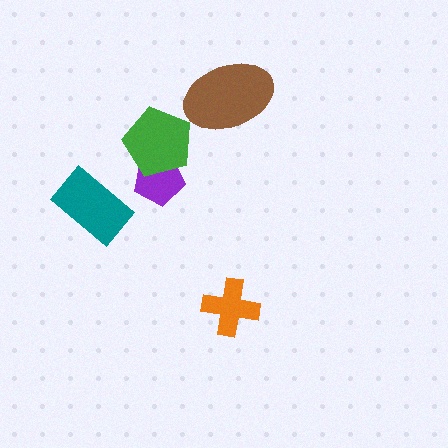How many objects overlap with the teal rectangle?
0 objects overlap with the teal rectangle.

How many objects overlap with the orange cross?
0 objects overlap with the orange cross.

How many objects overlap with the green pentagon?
1 object overlaps with the green pentagon.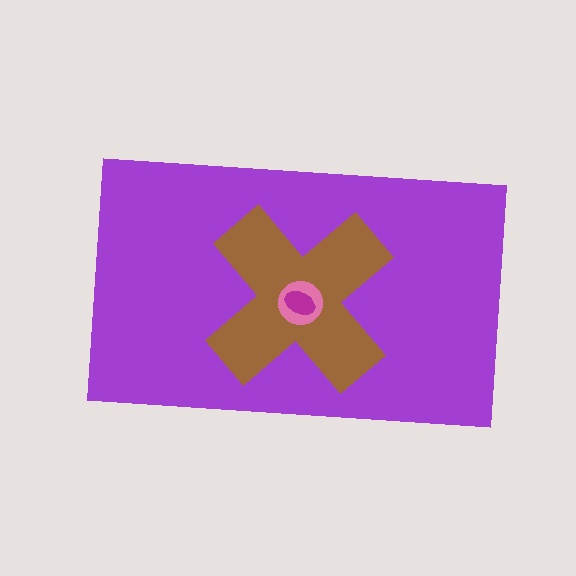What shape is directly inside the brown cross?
The pink circle.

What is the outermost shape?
The purple rectangle.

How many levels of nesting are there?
4.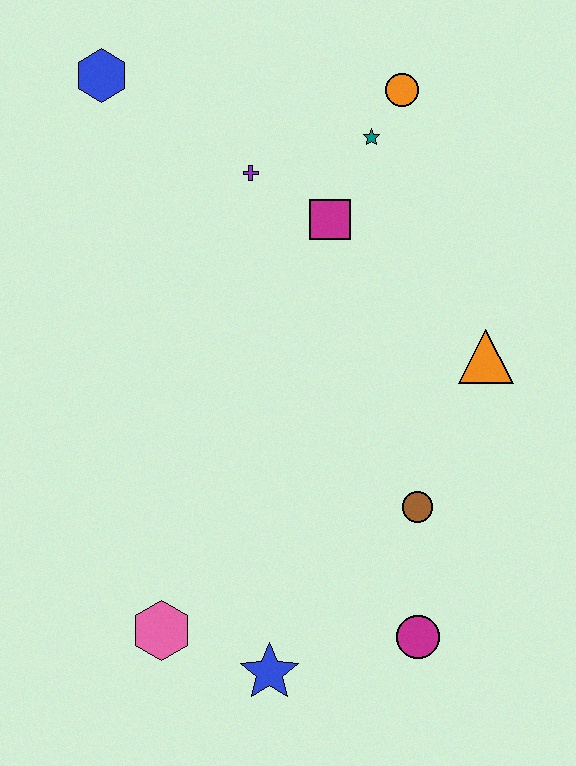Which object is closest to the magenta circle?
The brown circle is closest to the magenta circle.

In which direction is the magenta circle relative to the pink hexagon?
The magenta circle is to the right of the pink hexagon.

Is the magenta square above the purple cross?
No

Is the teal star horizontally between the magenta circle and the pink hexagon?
Yes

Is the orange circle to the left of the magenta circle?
Yes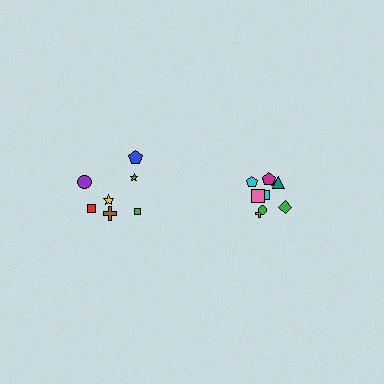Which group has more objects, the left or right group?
The right group.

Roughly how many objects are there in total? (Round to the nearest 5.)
Roughly 15 objects in total.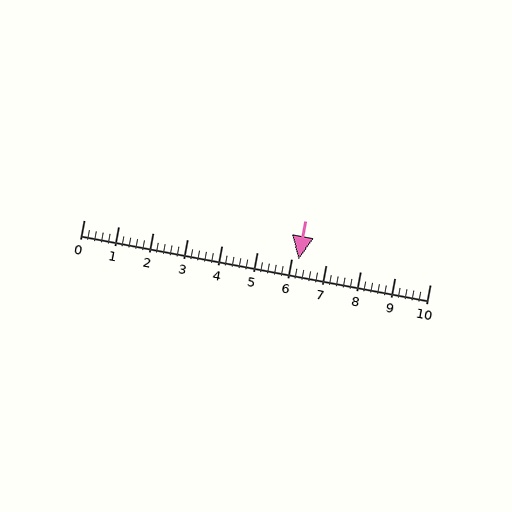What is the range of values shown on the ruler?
The ruler shows values from 0 to 10.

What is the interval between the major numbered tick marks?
The major tick marks are spaced 1 units apart.